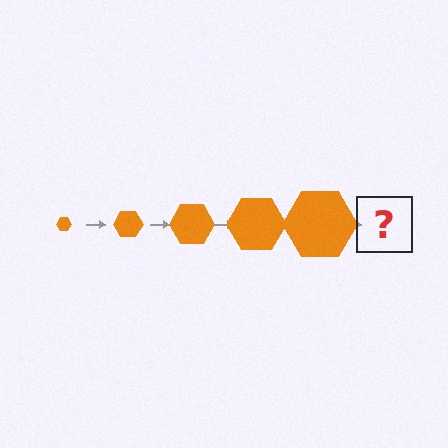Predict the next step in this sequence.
The next step is an orange hexagon, larger than the previous one.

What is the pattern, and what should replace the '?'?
The pattern is that the hexagon gets progressively larger each step. The '?' should be an orange hexagon, larger than the previous one.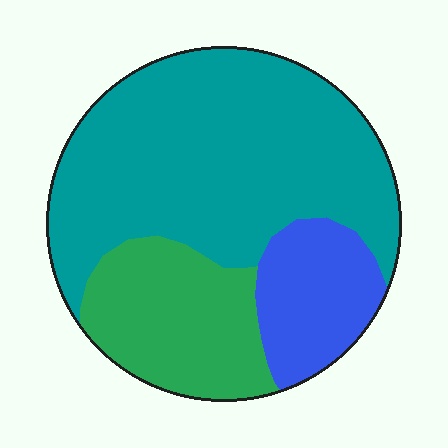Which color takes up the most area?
Teal, at roughly 60%.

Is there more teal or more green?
Teal.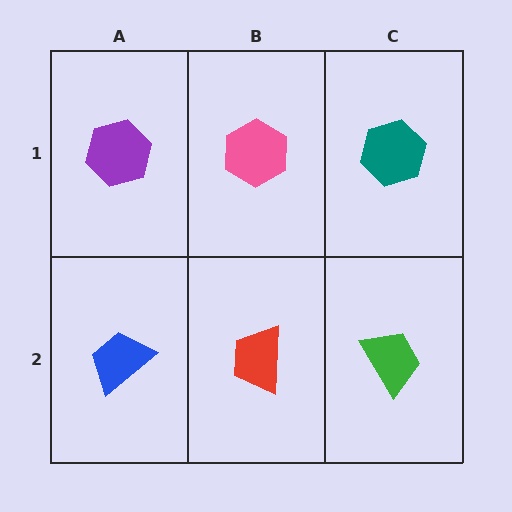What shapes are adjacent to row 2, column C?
A teal hexagon (row 1, column C), a red trapezoid (row 2, column B).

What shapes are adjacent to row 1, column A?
A blue trapezoid (row 2, column A), a pink hexagon (row 1, column B).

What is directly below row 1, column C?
A green trapezoid.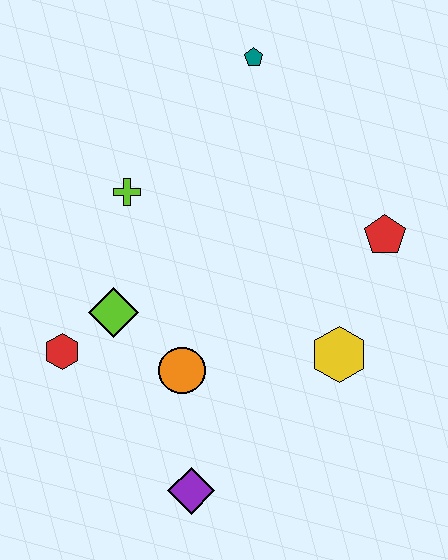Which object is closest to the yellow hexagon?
The red pentagon is closest to the yellow hexagon.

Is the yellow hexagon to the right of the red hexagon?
Yes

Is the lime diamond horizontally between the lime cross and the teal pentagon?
No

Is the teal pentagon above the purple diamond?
Yes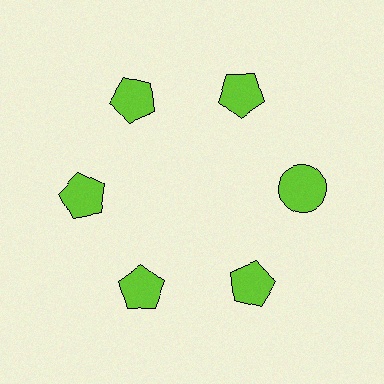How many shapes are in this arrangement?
There are 6 shapes arranged in a ring pattern.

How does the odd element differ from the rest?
It has a different shape: circle instead of pentagon.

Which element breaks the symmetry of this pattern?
The lime circle at roughly the 3 o'clock position breaks the symmetry. All other shapes are lime pentagons.